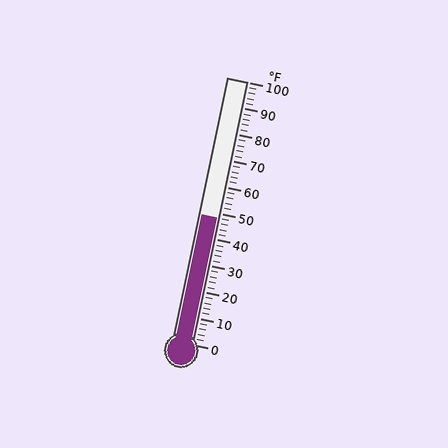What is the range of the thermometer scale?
The thermometer scale ranges from 0°F to 100°F.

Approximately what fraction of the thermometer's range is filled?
The thermometer is filled to approximately 50% of its range.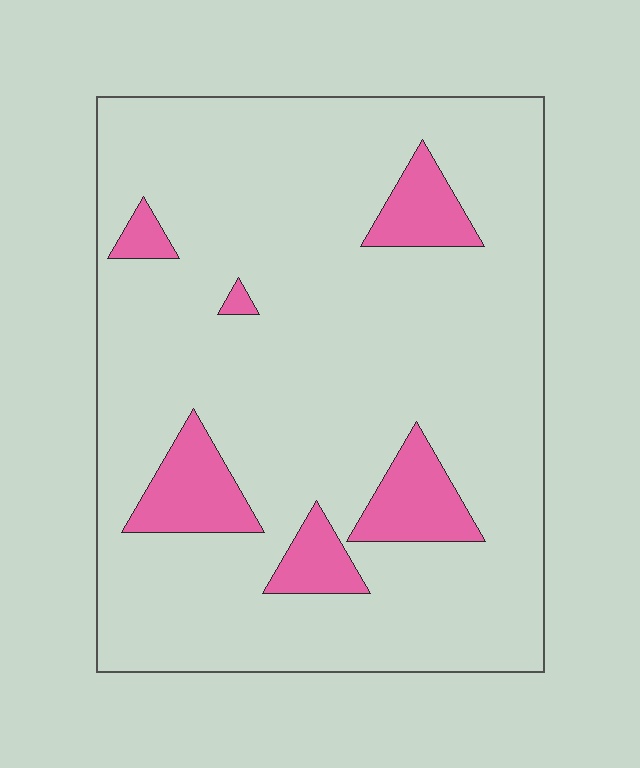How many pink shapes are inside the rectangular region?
6.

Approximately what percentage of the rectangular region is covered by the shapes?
Approximately 15%.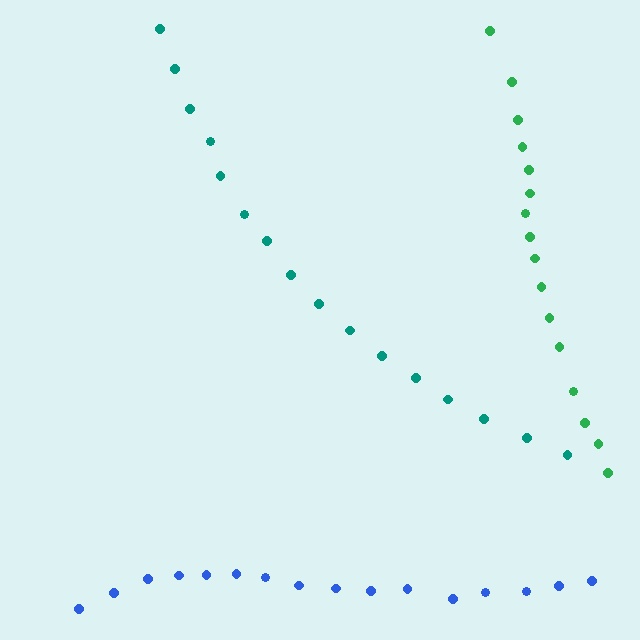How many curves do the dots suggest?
There are 3 distinct paths.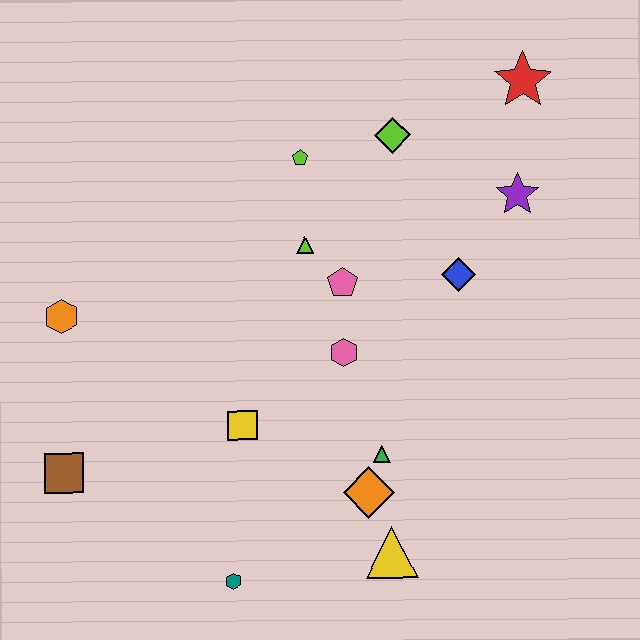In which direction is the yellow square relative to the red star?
The yellow square is below the red star.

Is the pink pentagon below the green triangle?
No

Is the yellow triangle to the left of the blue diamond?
Yes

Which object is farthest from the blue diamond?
The brown square is farthest from the blue diamond.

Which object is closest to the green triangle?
The orange diamond is closest to the green triangle.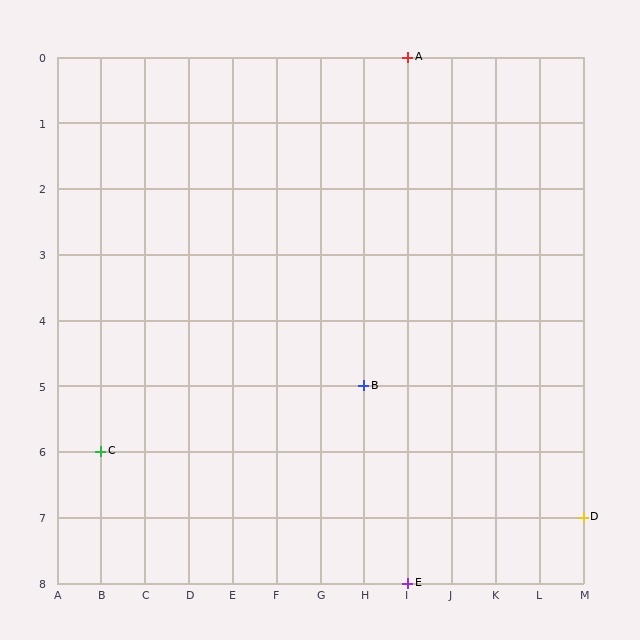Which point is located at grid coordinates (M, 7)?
Point D is at (M, 7).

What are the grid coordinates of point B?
Point B is at grid coordinates (H, 5).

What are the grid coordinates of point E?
Point E is at grid coordinates (I, 8).